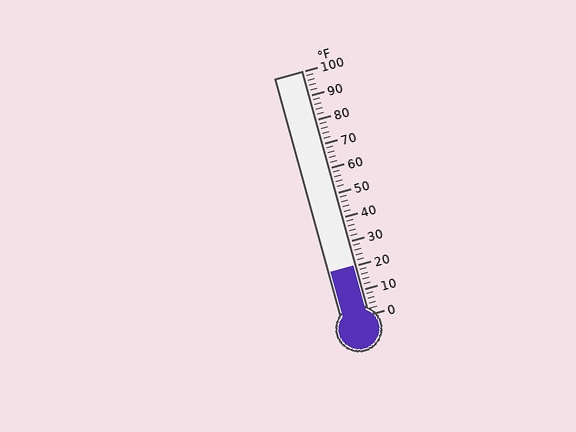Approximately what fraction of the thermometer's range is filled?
The thermometer is filled to approximately 20% of its range.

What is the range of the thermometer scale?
The thermometer scale ranges from 0°F to 100°F.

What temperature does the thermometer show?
The thermometer shows approximately 20°F.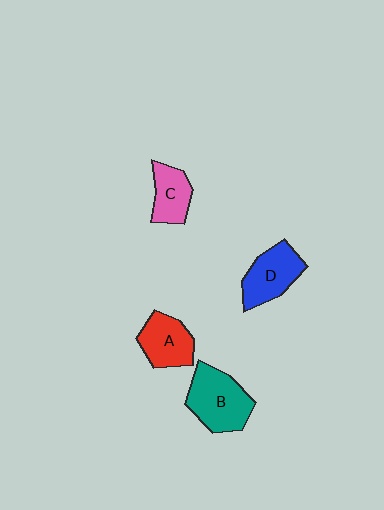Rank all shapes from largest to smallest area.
From largest to smallest: B (teal), D (blue), A (red), C (pink).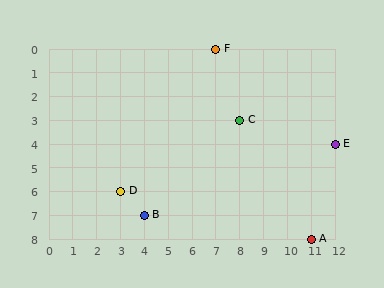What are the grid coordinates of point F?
Point F is at grid coordinates (7, 0).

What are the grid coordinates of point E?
Point E is at grid coordinates (12, 4).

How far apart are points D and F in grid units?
Points D and F are 4 columns and 6 rows apart (about 7.2 grid units diagonally).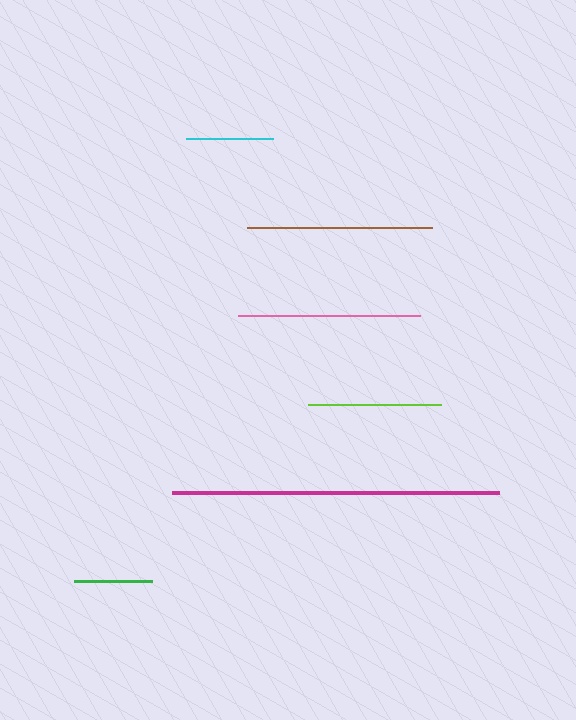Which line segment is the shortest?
The green line is the shortest at approximately 78 pixels.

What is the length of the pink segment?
The pink segment is approximately 182 pixels long.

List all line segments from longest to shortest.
From longest to shortest: magenta, brown, pink, lime, cyan, green.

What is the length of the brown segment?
The brown segment is approximately 185 pixels long.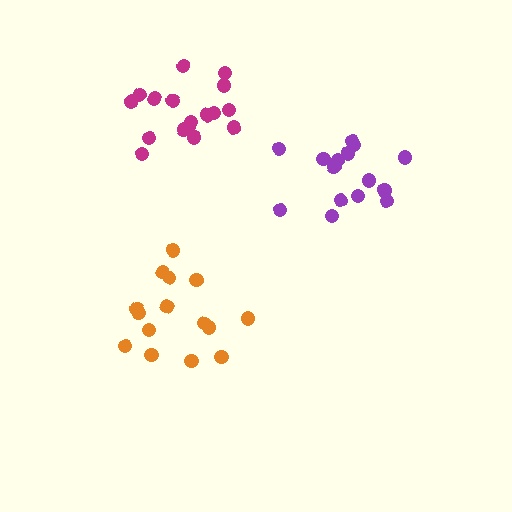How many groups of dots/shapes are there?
There are 3 groups.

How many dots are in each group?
Group 1: 17 dots, Group 2: 15 dots, Group 3: 15 dots (47 total).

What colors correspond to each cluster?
The clusters are colored: magenta, orange, purple.